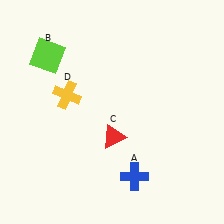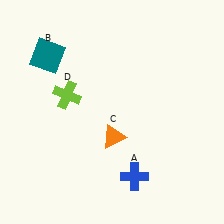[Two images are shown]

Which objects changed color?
B changed from lime to teal. C changed from red to orange. D changed from yellow to lime.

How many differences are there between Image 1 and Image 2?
There are 3 differences between the two images.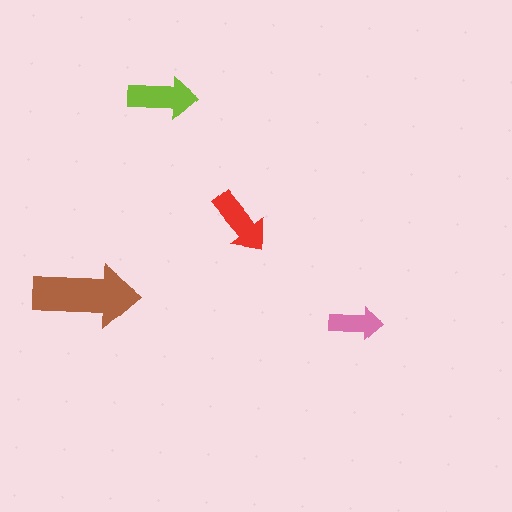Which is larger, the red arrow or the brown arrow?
The brown one.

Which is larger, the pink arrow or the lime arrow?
The lime one.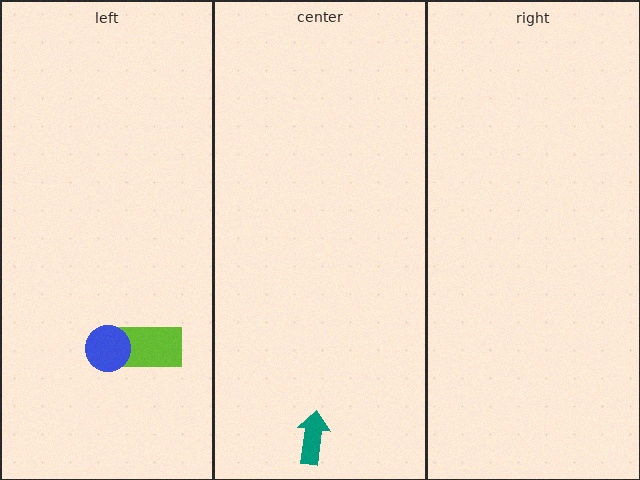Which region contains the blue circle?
The left region.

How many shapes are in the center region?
1.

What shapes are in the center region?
The teal arrow.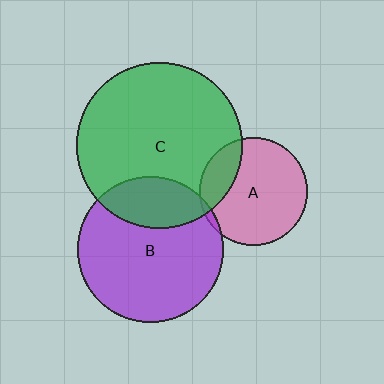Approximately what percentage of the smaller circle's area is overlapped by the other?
Approximately 5%.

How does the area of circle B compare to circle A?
Approximately 1.8 times.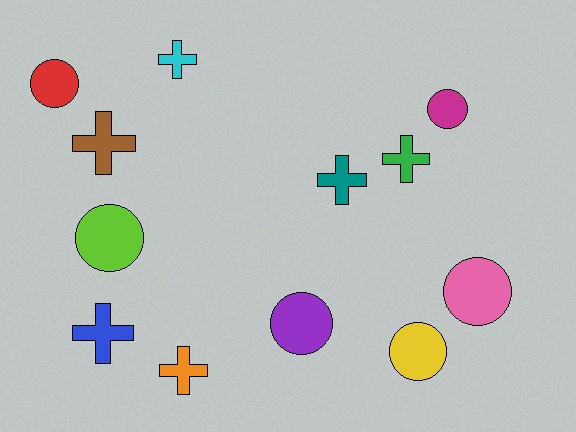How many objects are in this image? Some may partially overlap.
There are 12 objects.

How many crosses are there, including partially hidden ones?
There are 6 crosses.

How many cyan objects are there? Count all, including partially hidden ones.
There is 1 cyan object.